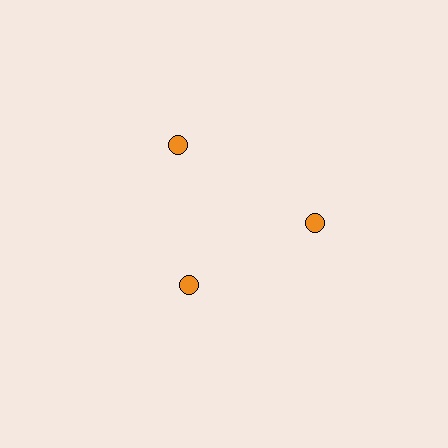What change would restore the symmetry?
The symmetry would be restored by moving it outward, back onto the ring so that all 3 circles sit at equal angles and equal distance from the center.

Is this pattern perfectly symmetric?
No. The 3 orange circles are arranged in a ring, but one element near the 7 o'clock position is pulled inward toward the center, breaking the 3-fold rotational symmetry.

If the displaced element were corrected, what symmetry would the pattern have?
It would have 3-fold rotational symmetry — the pattern would map onto itself every 120 degrees.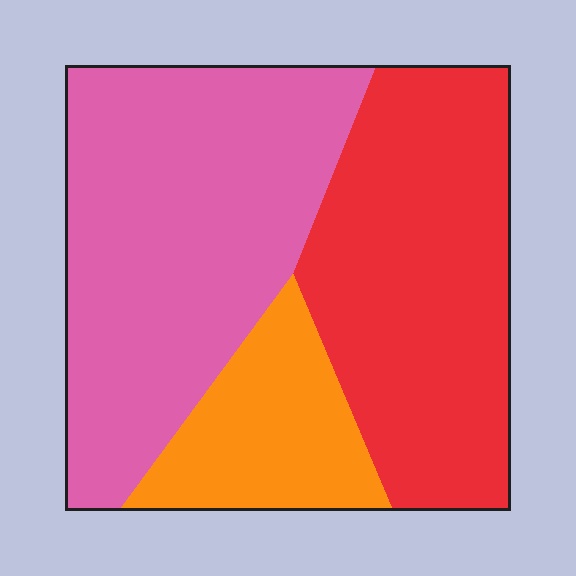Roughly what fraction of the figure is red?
Red covers roughly 40% of the figure.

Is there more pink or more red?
Pink.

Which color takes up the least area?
Orange, at roughly 15%.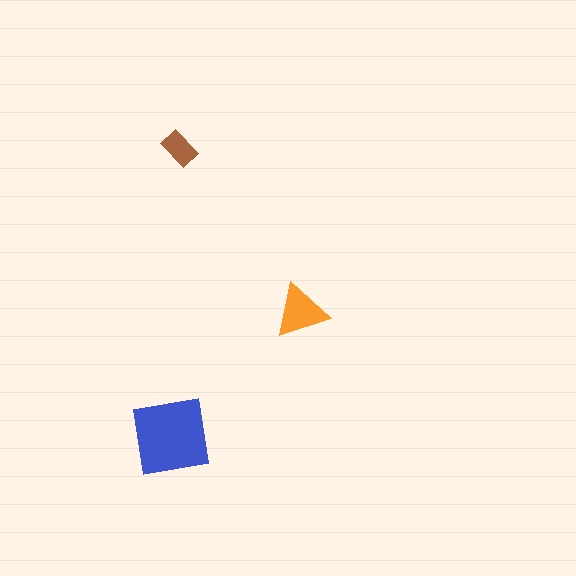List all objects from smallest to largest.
The brown rectangle, the orange triangle, the blue square.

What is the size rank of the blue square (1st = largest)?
1st.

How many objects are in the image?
There are 3 objects in the image.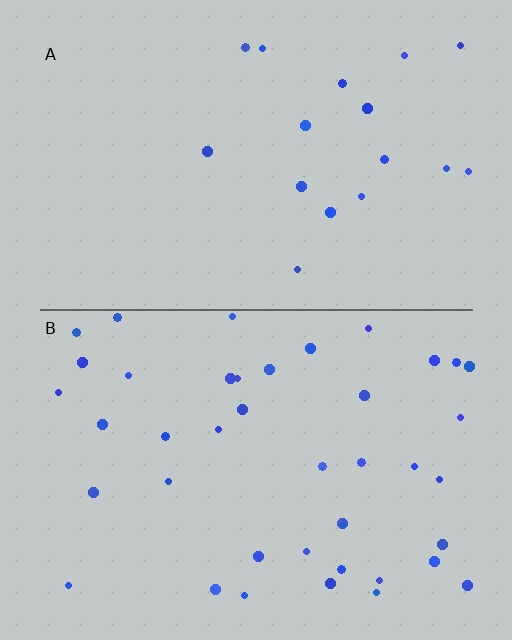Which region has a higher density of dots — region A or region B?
B (the bottom).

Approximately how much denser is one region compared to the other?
Approximately 2.5× — region B over region A.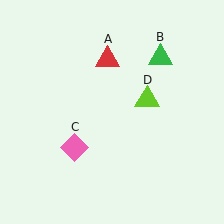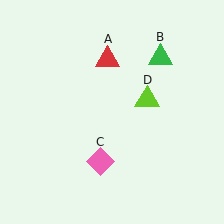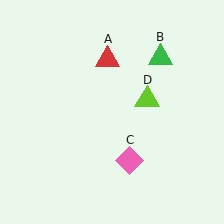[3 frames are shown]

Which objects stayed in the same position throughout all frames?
Red triangle (object A) and green triangle (object B) and lime triangle (object D) remained stationary.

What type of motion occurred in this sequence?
The pink diamond (object C) rotated counterclockwise around the center of the scene.